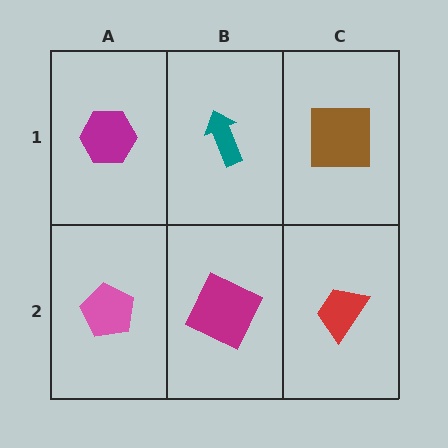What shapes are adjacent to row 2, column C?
A brown square (row 1, column C), a magenta square (row 2, column B).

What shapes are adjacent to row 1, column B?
A magenta square (row 2, column B), a magenta hexagon (row 1, column A), a brown square (row 1, column C).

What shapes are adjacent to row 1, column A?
A pink pentagon (row 2, column A), a teal arrow (row 1, column B).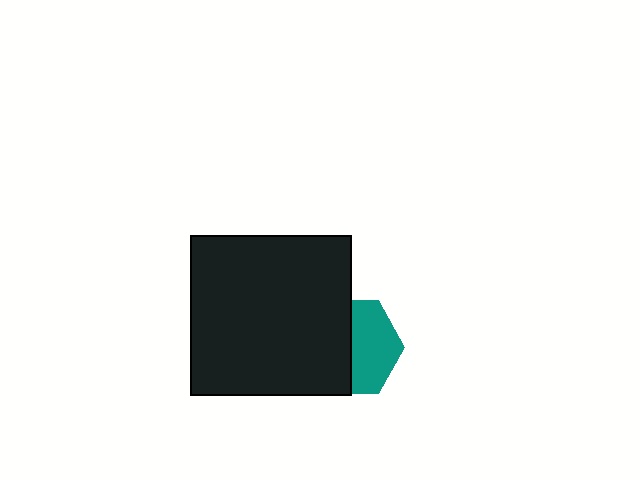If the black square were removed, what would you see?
You would see the complete teal hexagon.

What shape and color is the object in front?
The object in front is a black square.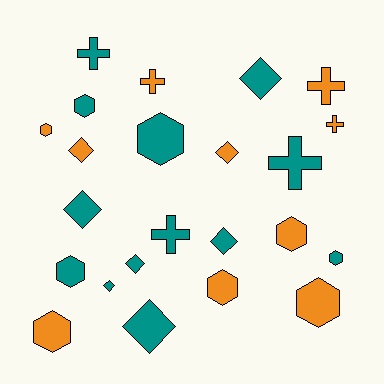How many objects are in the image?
There are 23 objects.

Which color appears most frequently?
Teal, with 13 objects.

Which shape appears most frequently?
Hexagon, with 9 objects.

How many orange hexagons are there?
There are 5 orange hexagons.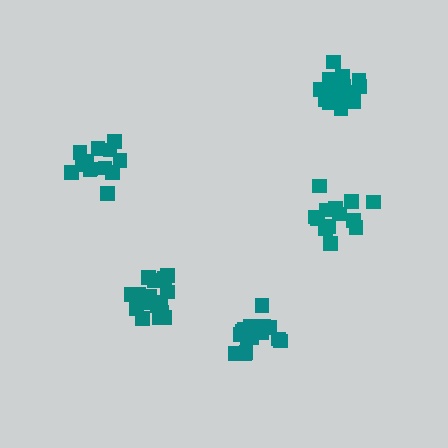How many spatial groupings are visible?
There are 5 spatial groupings.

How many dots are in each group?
Group 1: 17 dots, Group 2: 17 dots, Group 3: 16 dots, Group 4: 13 dots, Group 5: 13 dots (76 total).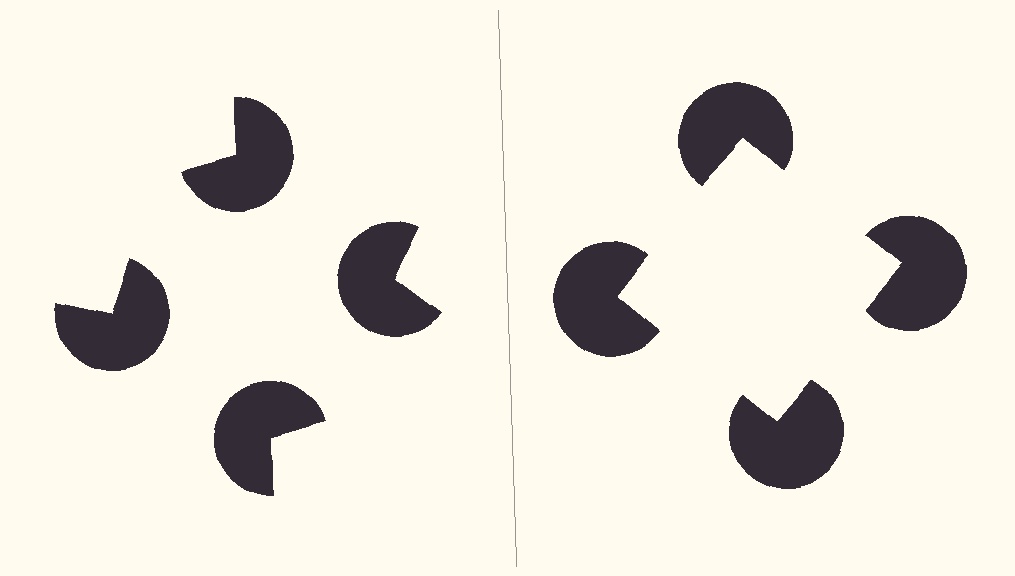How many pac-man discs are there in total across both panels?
8 — 4 on each side.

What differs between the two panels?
The pac-man discs are positioned identically on both sides; only the wedge orientations differ. On the right they align to a square; on the left they are misaligned.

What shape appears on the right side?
An illusory square.